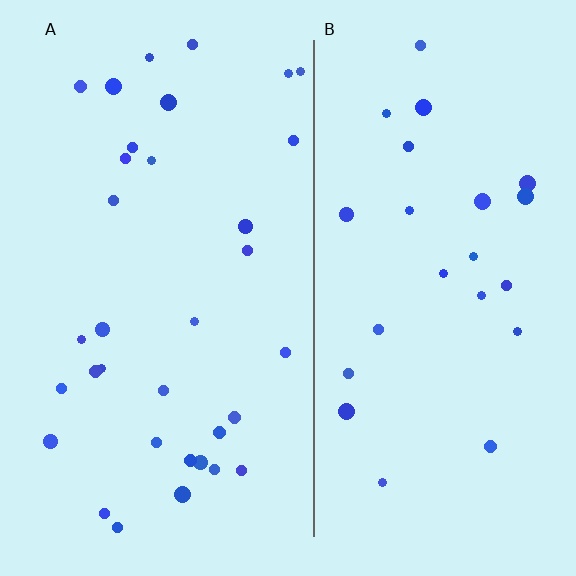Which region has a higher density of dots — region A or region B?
A (the left).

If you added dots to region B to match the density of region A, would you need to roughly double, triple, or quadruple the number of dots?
Approximately double.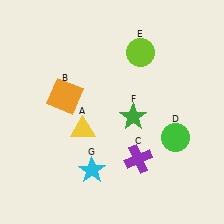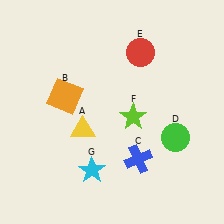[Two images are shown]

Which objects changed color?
C changed from purple to blue. E changed from lime to red. F changed from green to lime.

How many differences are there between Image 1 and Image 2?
There are 3 differences between the two images.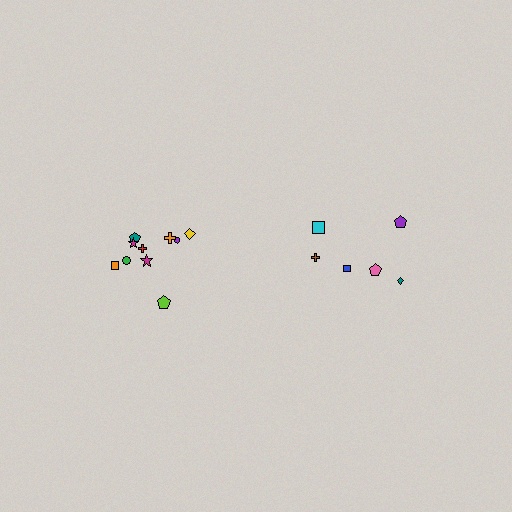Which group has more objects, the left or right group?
The left group.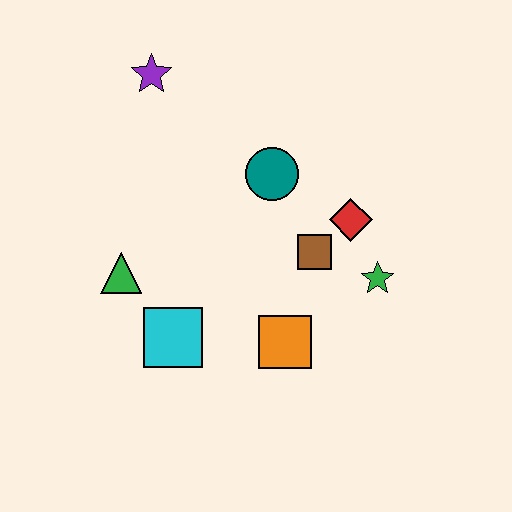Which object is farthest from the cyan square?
The purple star is farthest from the cyan square.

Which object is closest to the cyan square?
The green triangle is closest to the cyan square.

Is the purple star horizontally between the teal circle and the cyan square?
No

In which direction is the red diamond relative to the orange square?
The red diamond is above the orange square.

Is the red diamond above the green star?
Yes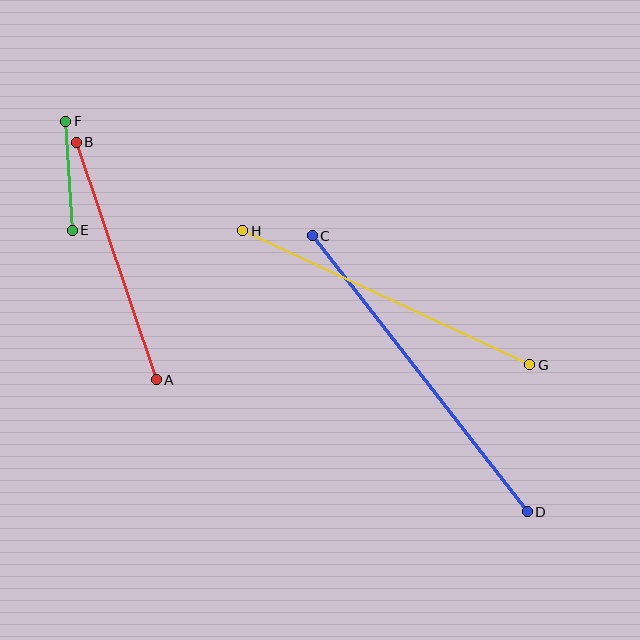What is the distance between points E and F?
The distance is approximately 109 pixels.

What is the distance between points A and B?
The distance is approximately 250 pixels.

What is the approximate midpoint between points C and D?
The midpoint is at approximately (420, 374) pixels.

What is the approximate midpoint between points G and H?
The midpoint is at approximately (386, 298) pixels.